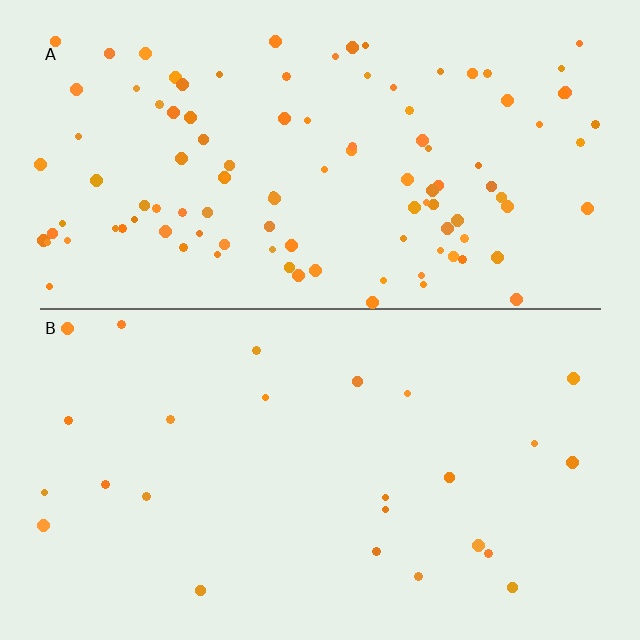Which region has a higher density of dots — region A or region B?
A (the top).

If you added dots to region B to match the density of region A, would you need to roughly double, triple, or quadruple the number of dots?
Approximately quadruple.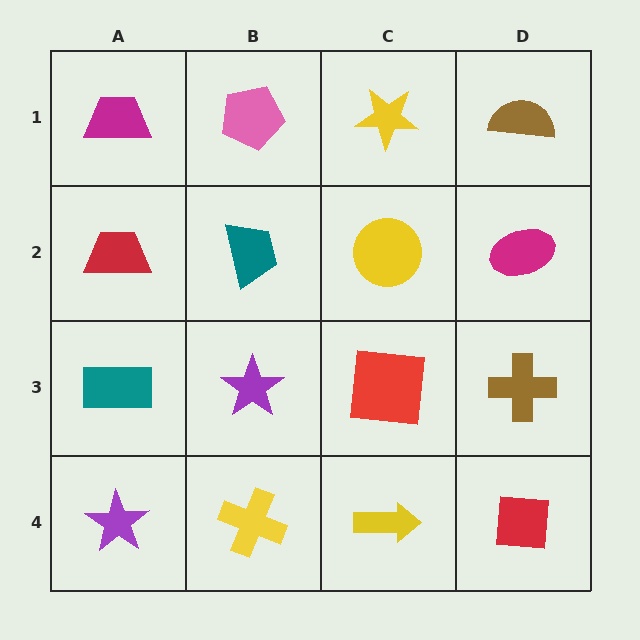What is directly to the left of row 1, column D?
A yellow star.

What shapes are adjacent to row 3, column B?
A teal trapezoid (row 2, column B), a yellow cross (row 4, column B), a teal rectangle (row 3, column A), a red square (row 3, column C).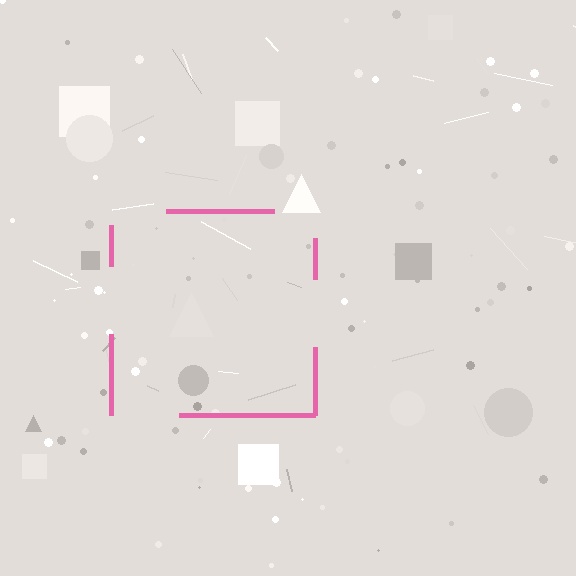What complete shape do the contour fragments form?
The contour fragments form a square.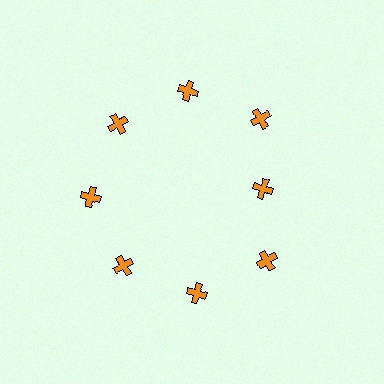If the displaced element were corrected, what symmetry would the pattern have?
It would have 8-fold rotational symmetry — the pattern would map onto itself every 45 degrees.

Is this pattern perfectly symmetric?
No. The 8 orange crosses are arranged in a ring, but one element near the 3 o'clock position is pulled inward toward the center, breaking the 8-fold rotational symmetry.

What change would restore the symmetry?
The symmetry would be restored by moving it outward, back onto the ring so that all 8 crosses sit at equal angles and equal distance from the center.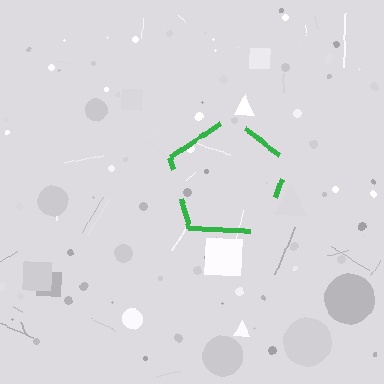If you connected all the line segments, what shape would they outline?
They would outline a pentagon.